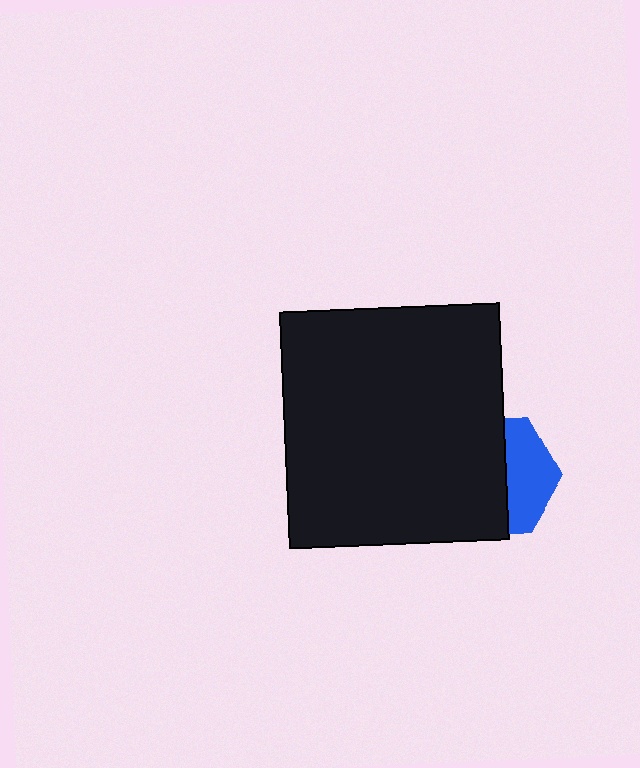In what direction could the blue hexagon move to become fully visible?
The blue hexagon could move right. That would shift it out from behind the black rectangle entirely.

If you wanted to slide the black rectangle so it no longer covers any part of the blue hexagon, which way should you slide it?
Slide it left — that is the most direct way to separate the two shapes.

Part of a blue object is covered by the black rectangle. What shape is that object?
It is a hexagon.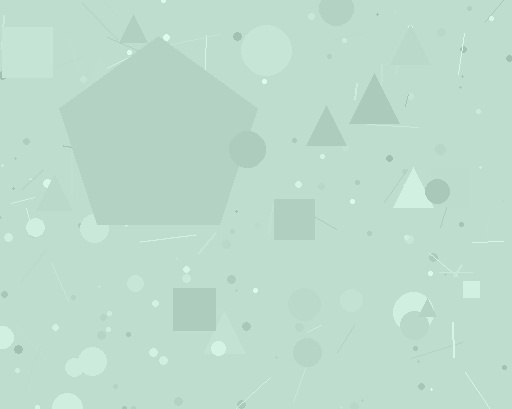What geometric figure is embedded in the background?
A pentagon is embedded in the background.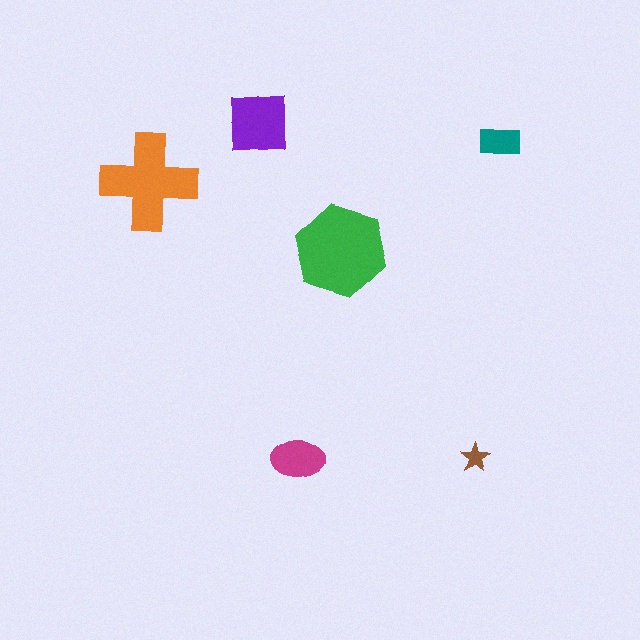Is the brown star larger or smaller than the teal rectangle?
Smaller.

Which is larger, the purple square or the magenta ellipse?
The purple square.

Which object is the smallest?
The brown star.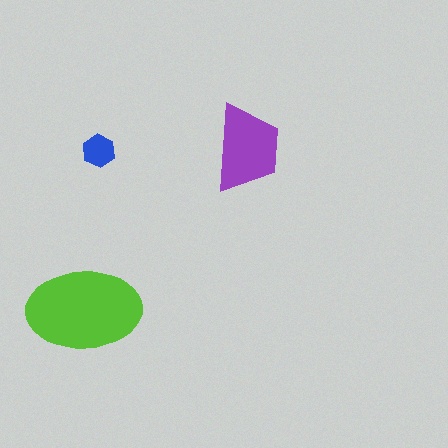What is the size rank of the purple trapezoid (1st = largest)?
2nd.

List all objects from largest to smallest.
The lime ellipse, the purple trapezoid, the blue hexagon.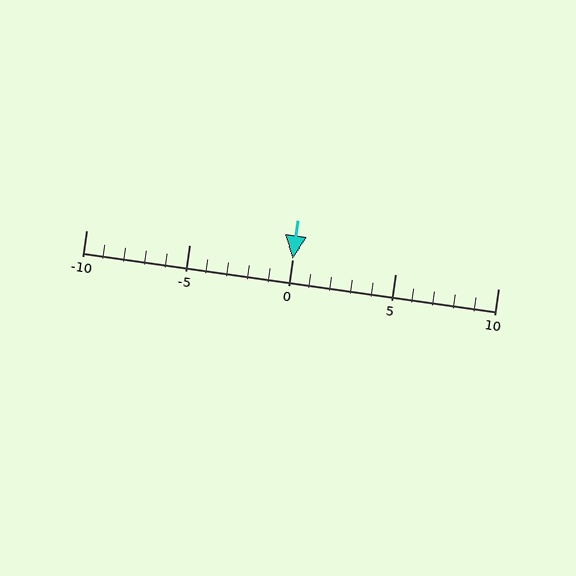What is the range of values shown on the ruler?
The ruler shows values from -10 to 10.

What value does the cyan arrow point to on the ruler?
The cyan arrow points to approximately 0.